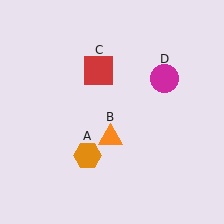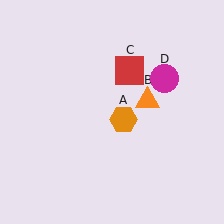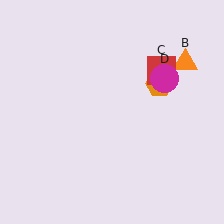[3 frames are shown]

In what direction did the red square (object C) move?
The red square (object C) moved right.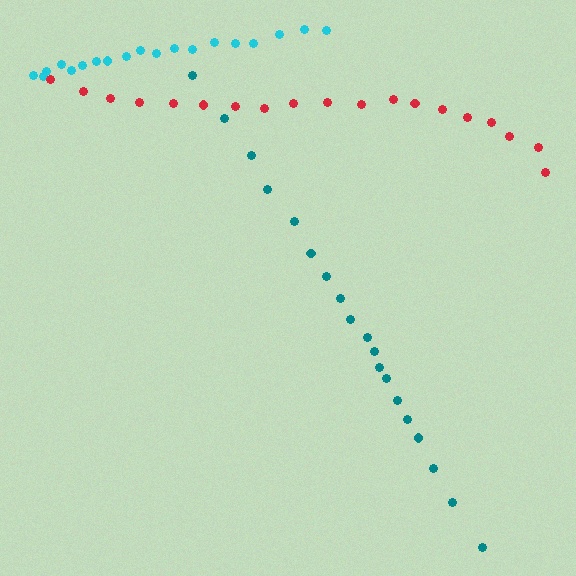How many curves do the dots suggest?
There are 3 distinct paths.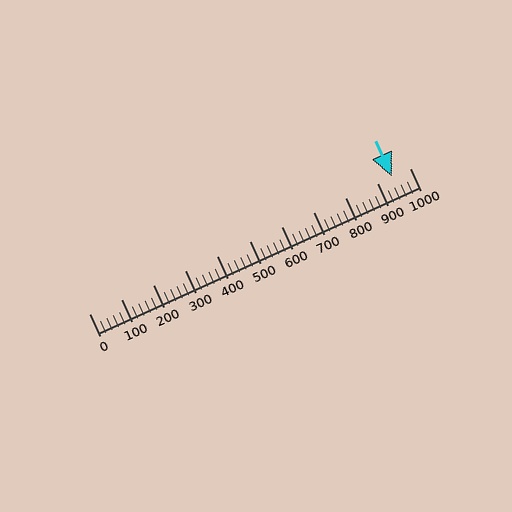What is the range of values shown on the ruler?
The ruler shows values from 0 to 1000.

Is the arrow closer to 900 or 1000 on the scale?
The arrow is closer to 900.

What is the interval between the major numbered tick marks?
The major tick marks are spaced 100 units apart.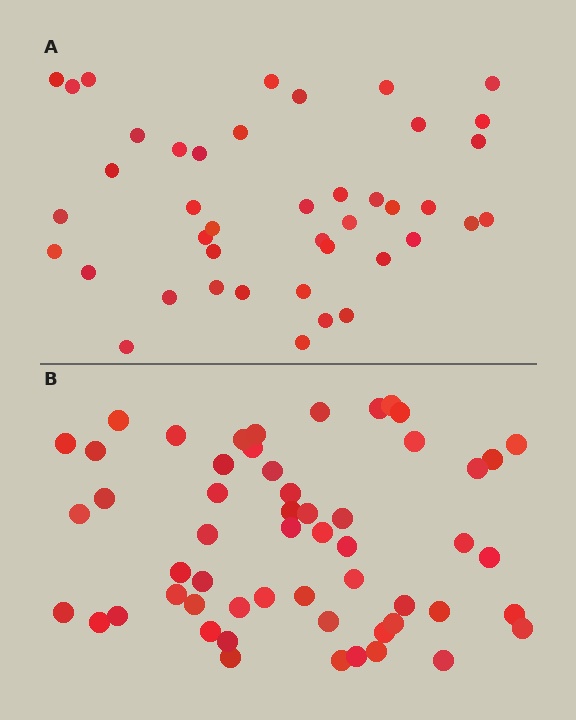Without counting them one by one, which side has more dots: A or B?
Region B (the bottom region) has more dots.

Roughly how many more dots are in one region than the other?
Region B has approximately 15 more dots than region A.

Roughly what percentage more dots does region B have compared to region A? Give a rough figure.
About 30% more.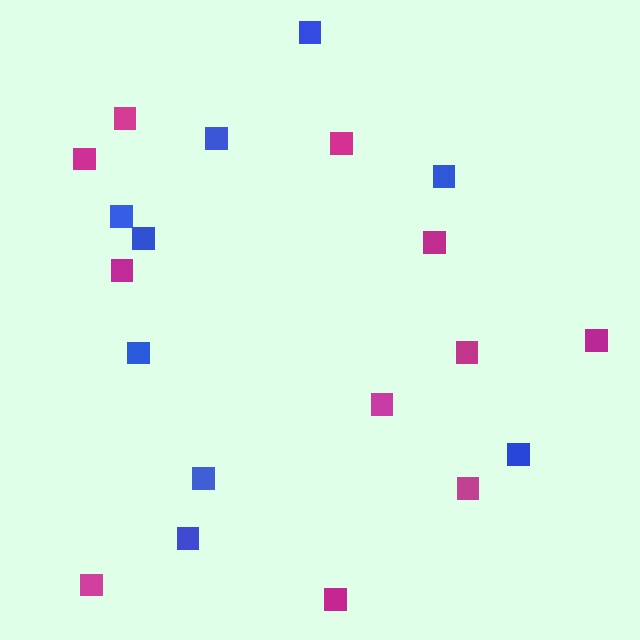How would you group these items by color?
There are 2 groups: one group of magenta squares (11) and one group of blue squares (9).